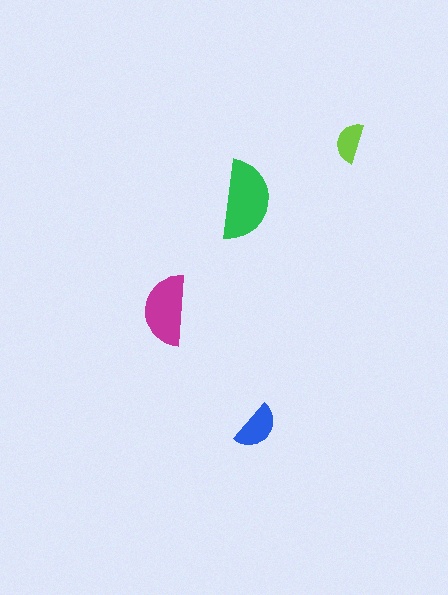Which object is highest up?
The lime semicircle is topmost.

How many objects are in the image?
There are 4 objects in the image.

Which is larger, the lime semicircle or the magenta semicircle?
The magenta one.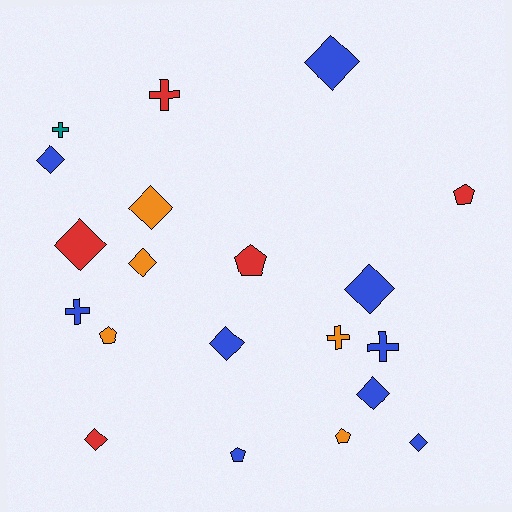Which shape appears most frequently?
Diamond, with 10 objects.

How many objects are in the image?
There are 20 objects.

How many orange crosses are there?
There is 1 orange cross.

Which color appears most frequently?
Blue, with 9 objects.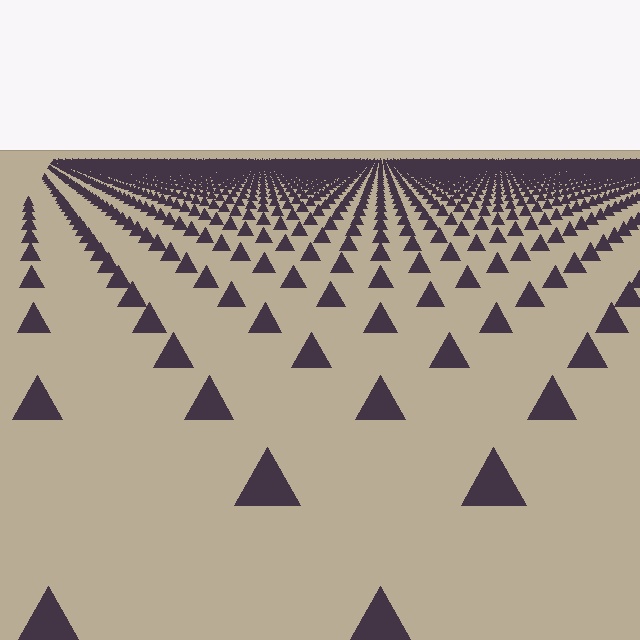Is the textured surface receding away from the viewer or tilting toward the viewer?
The surface is receding away from the viewer. Texture elements get smaller and denser toward the top.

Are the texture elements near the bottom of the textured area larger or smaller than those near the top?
Larger. Near the bottom, elements are closer to the viewer and appear at a bigger on-screen size.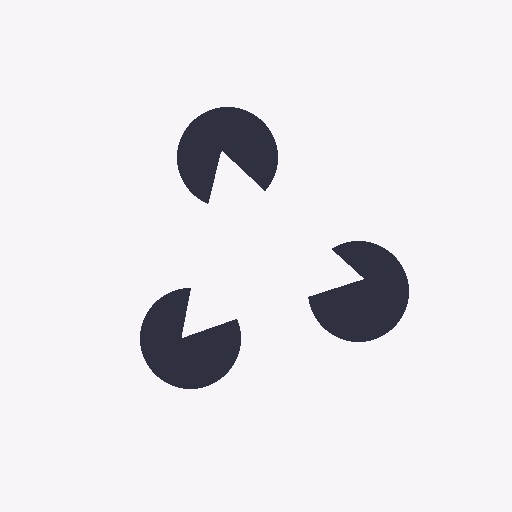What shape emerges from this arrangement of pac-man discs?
An illusory triangle — its edges are inferred from the aligned wedge cuts in the pac-man discs, not physically drawn.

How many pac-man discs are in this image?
There are 3 — one at each vertex of the illusory triangle.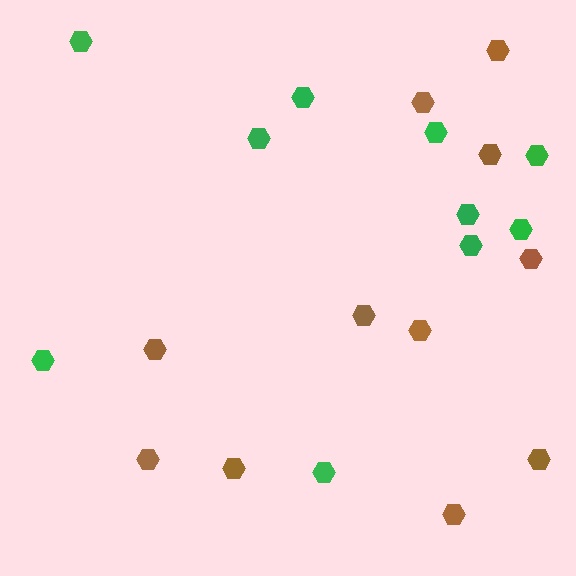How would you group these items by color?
There are 2 groups: one group of brown hexagons (11) and one group of green hexagons (10).